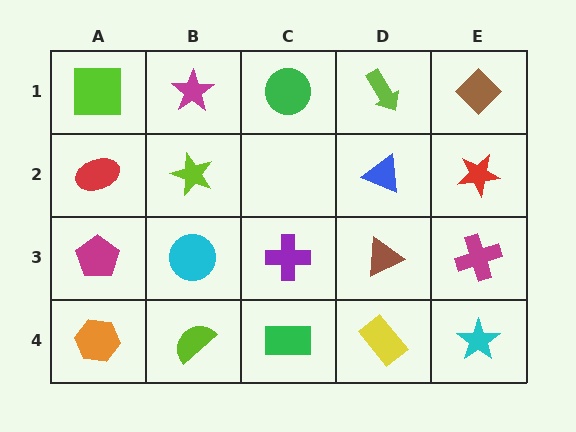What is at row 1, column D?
A lime arrow.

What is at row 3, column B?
A cyan circle.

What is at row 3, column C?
A purple cross.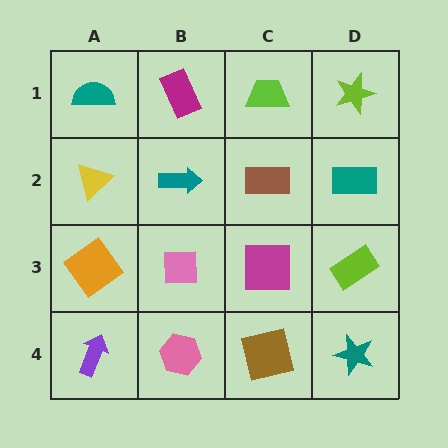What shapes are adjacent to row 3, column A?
A yellow triangle (row 2, column A), a purple arrow (row 4, column A), a pink square (row 3, column B).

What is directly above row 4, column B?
A pink square.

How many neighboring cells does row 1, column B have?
3.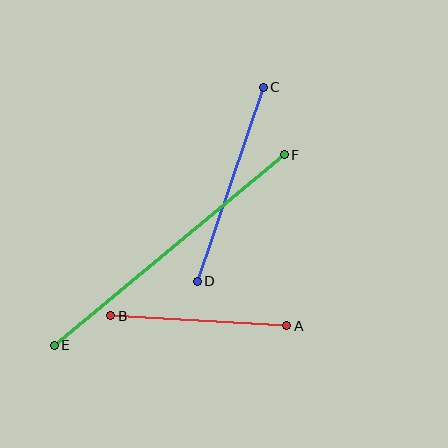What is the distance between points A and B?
The distance is approximately 176 pixels.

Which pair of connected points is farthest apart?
Points E and F are farthest apart.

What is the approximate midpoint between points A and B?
The midpoint is at approximately (199, 321) pixels.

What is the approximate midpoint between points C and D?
The midpoint is at approximately (230, 184) pixels.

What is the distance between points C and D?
The distance is approximately 205 pixels.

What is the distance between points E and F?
The distance is approximately 299 pixels.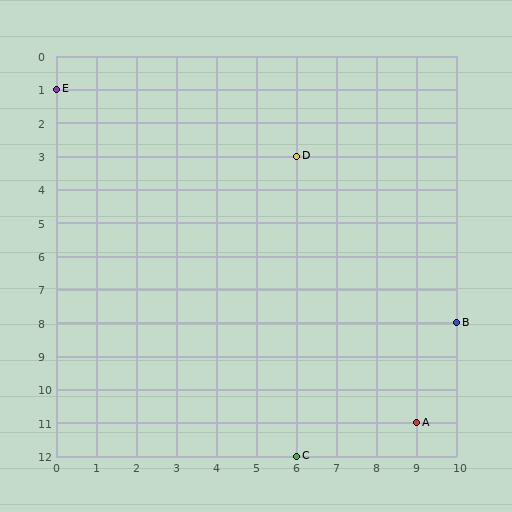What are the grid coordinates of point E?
Point E is at grid coordinates (0, 1).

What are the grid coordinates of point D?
Point D is at grid coordinates (6, 3).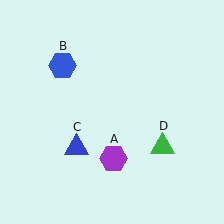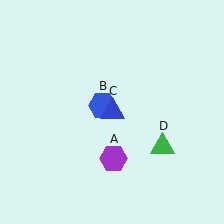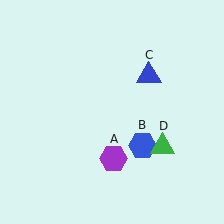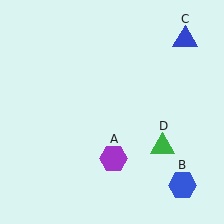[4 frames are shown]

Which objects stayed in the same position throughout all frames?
Purple hexagon (object A) and green triangle (object D) remained stationary.